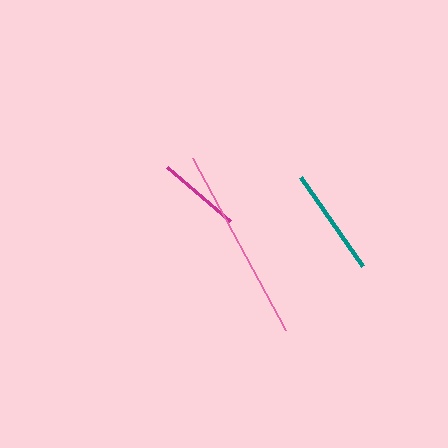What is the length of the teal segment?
The teal segment is approximately 109 pixels long.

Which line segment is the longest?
The pink line is the longest at approximately 196 pixels.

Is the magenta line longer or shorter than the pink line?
The pink line is longer than the magenta line.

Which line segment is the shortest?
The magenta line is the shortest at approximately 83 pixels.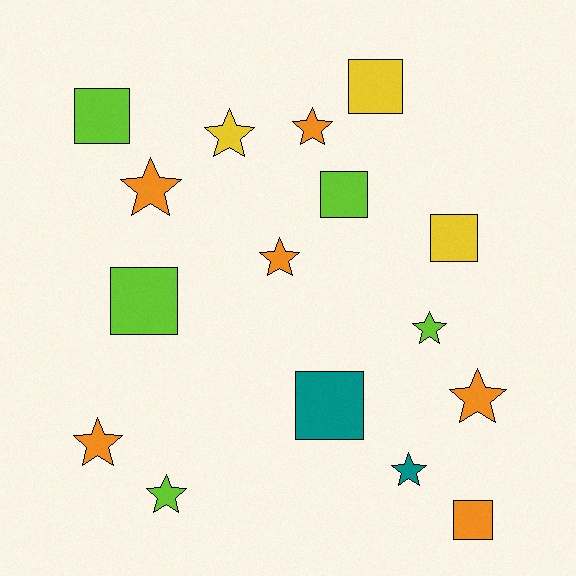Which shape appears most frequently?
Star, with 9 objects.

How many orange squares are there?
There is 1 orange square.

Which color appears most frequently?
Orange, with 6 objects.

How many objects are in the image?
There are 16 objects.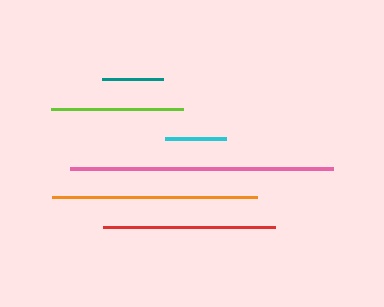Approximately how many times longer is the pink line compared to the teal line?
The pink line is approximately 4.4 times the length of the teal line.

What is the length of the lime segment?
The lime segment is approximately 132 pixels long.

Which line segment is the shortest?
The teal line is the shortest at approximately 60 pixels.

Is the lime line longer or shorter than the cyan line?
The lime line is longer than the cyan line.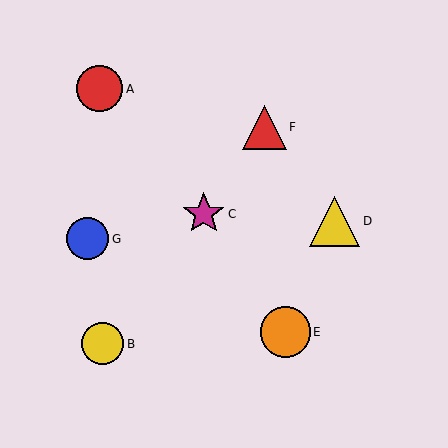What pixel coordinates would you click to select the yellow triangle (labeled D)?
Click at (335, 221) to select the yellow triangle D.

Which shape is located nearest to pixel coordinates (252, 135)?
The red triangle (labeled F) at (264, 127) is nearest to that location.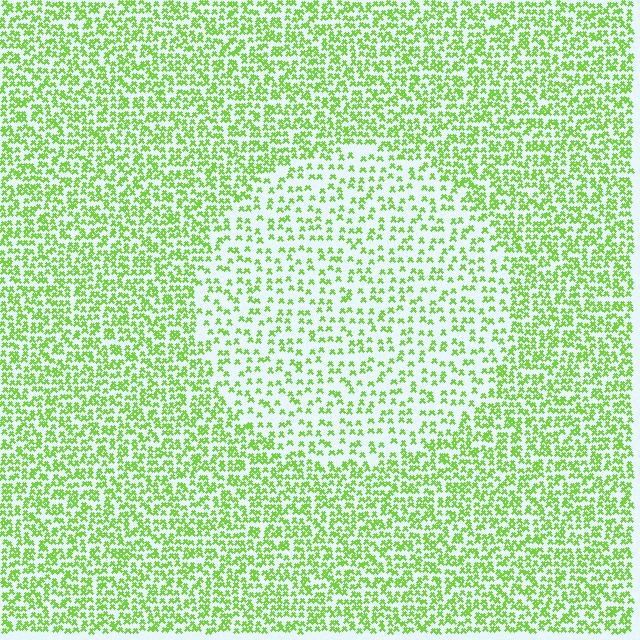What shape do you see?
I see a circle.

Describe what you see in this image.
The image contains small lime elements arranged at two different densities. A circle-shaped region is visible where the elements are less densely packed than the surrounding area.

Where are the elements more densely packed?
The elements are more densely packed outside the circle boundary.